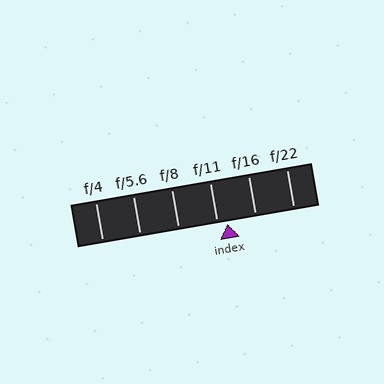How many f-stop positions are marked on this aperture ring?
There are 6 f-stop positions marked.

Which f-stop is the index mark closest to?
The index mark is closest to f/11.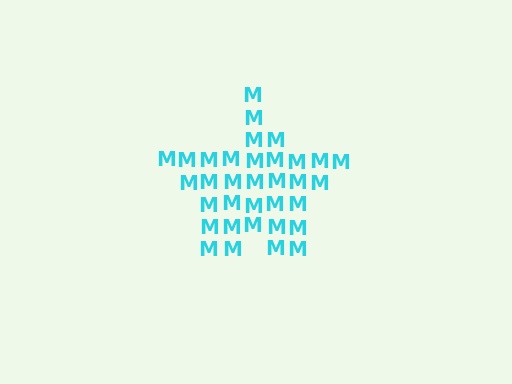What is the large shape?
The large shape is a star.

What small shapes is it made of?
It is made of small letter M's.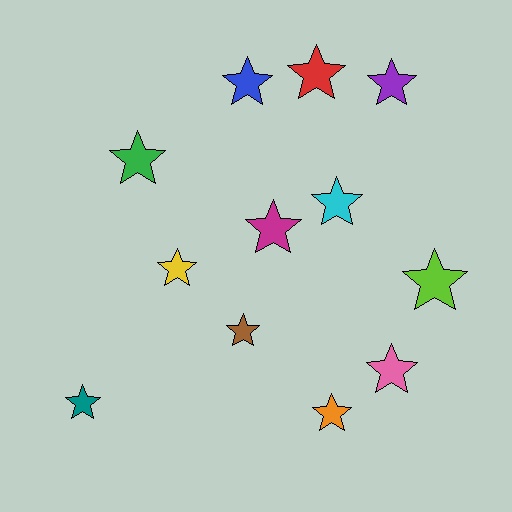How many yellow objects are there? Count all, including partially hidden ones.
There is 1 yellow object.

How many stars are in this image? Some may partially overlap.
There are 12 stars.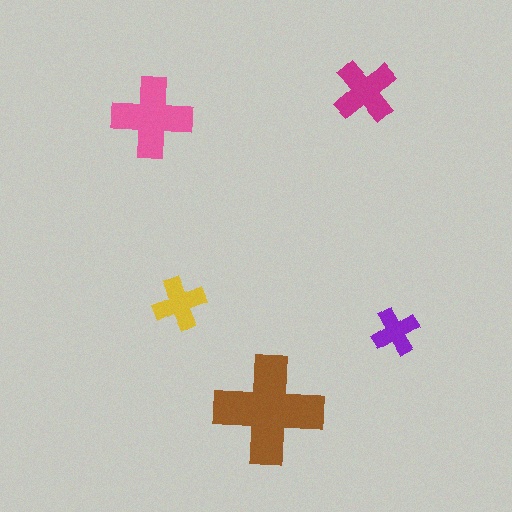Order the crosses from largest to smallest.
the brown one, the pink one, the magenta one, the yellow one, the purple one.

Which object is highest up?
The magenta cross is topmost.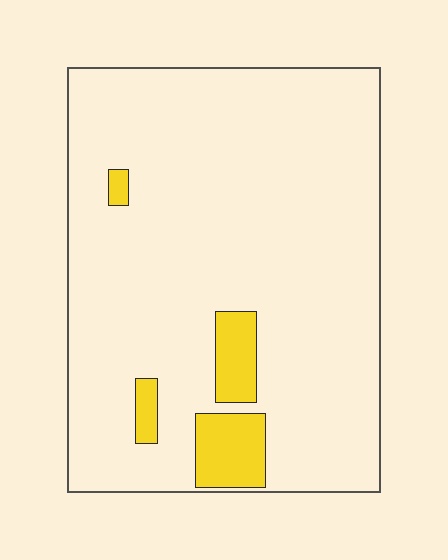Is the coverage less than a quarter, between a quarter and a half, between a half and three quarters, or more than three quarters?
Less than a quarter.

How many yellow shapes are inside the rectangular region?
4.